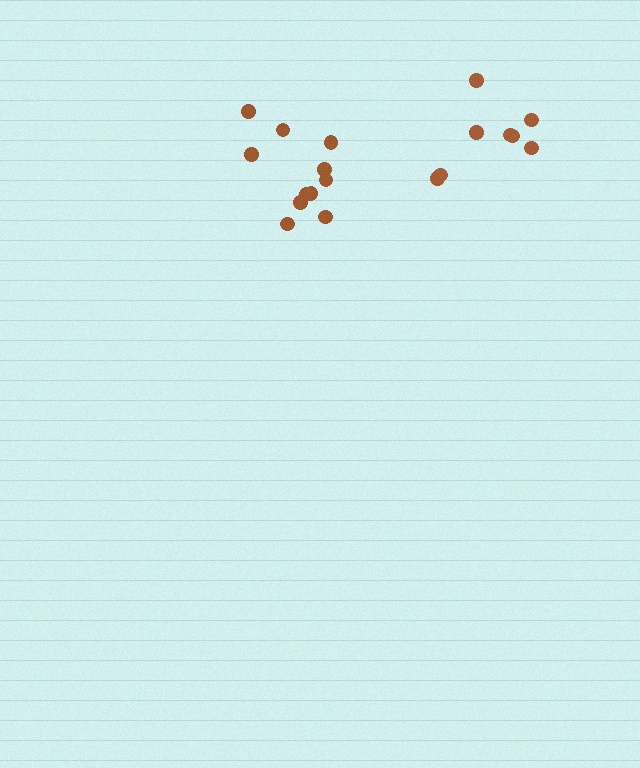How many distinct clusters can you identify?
There are 2 distinct clusters.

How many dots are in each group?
Group 1: 8 dots, Group 2: 12 dots (20 total).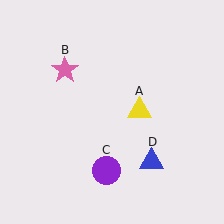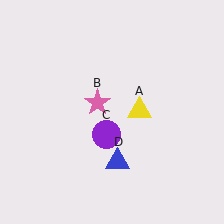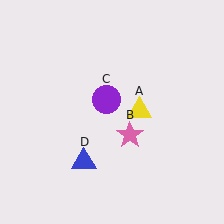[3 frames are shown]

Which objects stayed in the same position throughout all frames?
Yellow triangle (object A) remained stationary.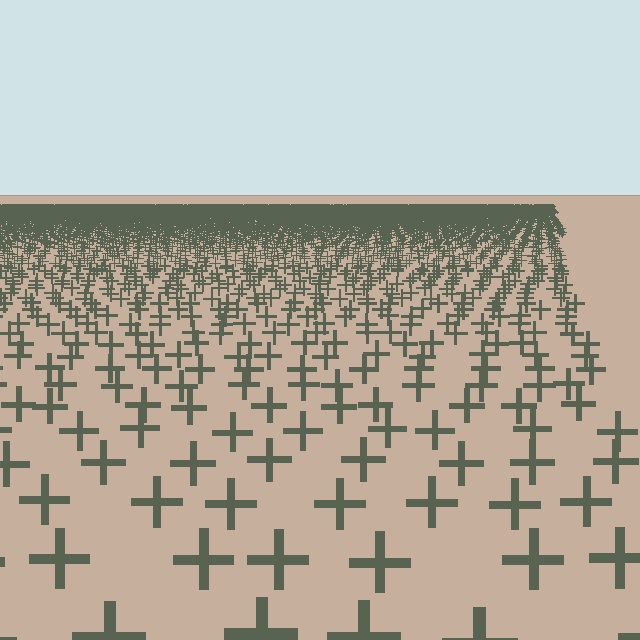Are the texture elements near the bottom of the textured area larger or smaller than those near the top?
Larger. Near the bottom, elements are closer to the viewer and appear at a bigger on-screen size.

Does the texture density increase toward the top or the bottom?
Density increases toward the top.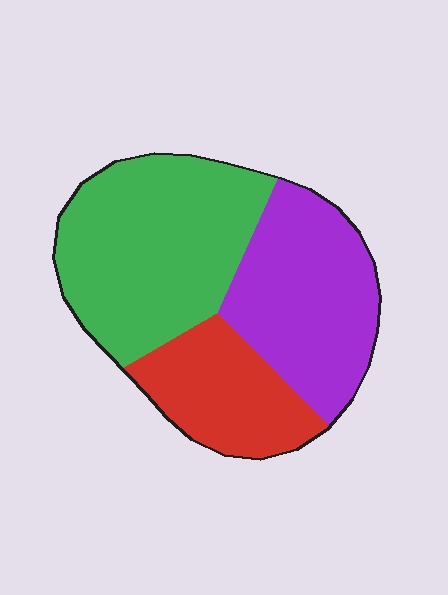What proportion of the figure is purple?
Purple takes up about one third (1/3) of the figure.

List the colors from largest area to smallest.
From largest to smallest: green, purple, red.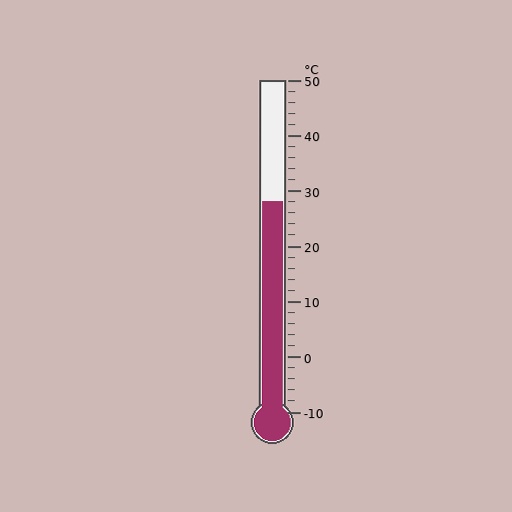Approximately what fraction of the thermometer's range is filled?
The thermometer is filled to approximately 65% of its range.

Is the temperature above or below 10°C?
The temperature is above 10°C.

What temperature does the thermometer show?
The thermometer shows approximately 28°C.